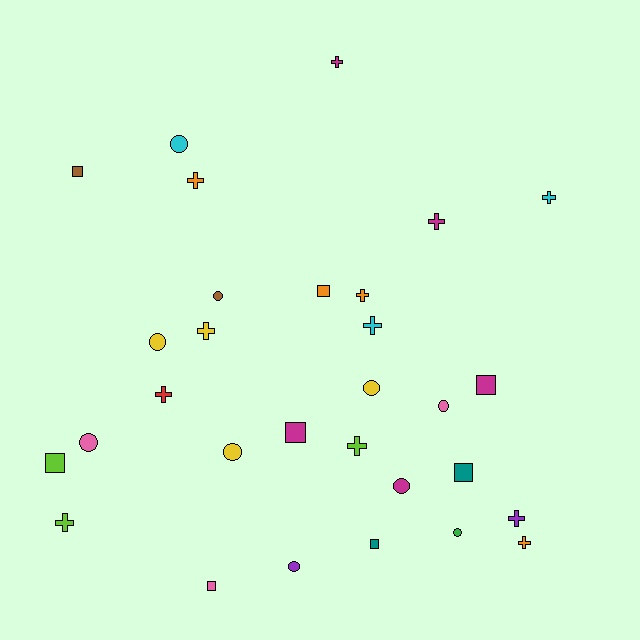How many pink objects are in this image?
There are 3 pink objects.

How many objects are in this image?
There are 30 objects.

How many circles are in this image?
There are 10 circles.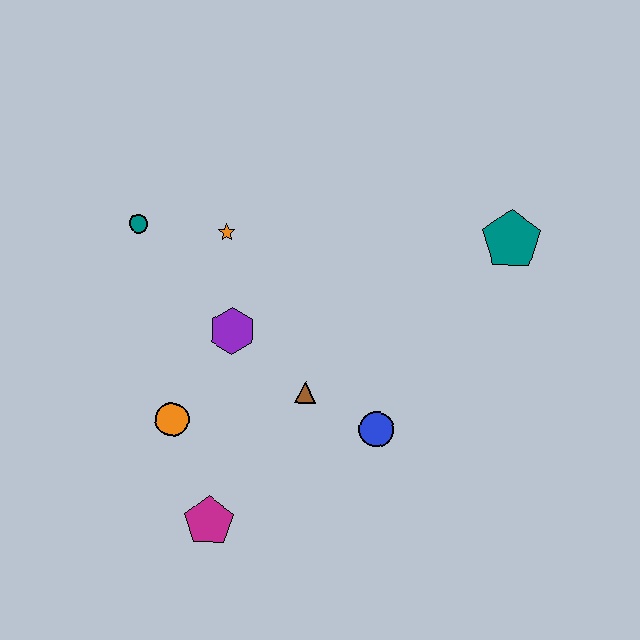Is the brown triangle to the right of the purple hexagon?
Yes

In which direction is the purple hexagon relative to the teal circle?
The purple hexagon is below the teal circle.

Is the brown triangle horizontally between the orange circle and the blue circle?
Yes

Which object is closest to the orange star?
The teal circle is closest to the orange star.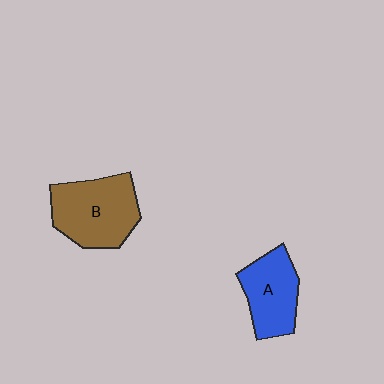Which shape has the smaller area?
Shape A (blue).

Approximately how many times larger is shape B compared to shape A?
Approximately 1.3 times.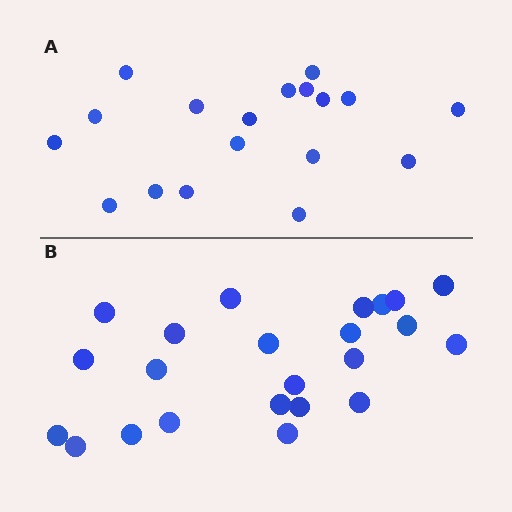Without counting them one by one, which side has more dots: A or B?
Region B (the bottom region) has more dots.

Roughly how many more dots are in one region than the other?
Region B has about 5 more dots than region A.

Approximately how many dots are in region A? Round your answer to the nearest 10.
About 20 dots. (The exact count is 18, which rounds to 20.)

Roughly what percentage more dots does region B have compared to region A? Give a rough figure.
About 30% more.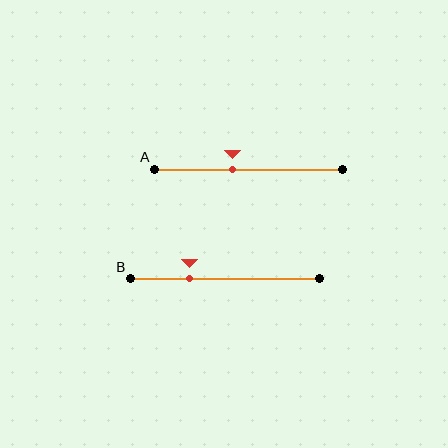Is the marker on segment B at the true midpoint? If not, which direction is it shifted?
No, the marker on segment B is shifted to the left by about 19% of the segment length.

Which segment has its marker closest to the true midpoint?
Segment A has its marker closest to the true midpoint.